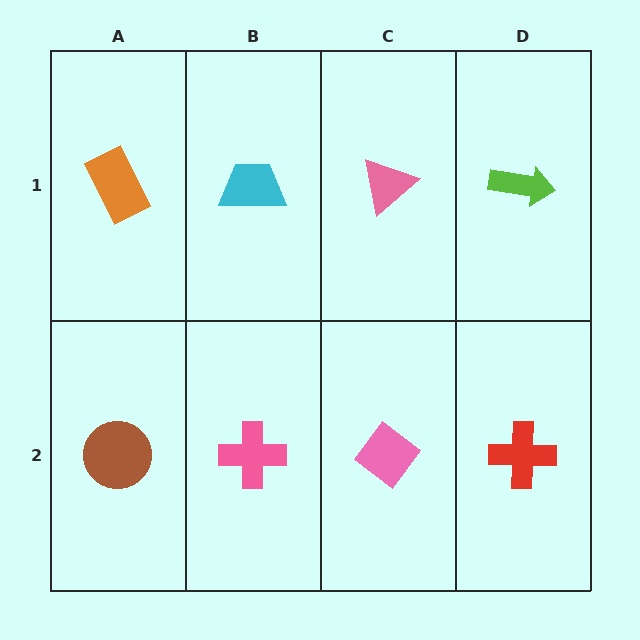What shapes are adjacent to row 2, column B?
A cyan trapezoid (row 1, column B), a brown circle (row 2, column A), a pink diamond (row 2, column C).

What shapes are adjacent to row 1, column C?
A pink diamond (row 2, column C), a cyan trapezoid (row 1, column B), a lime arrow (row 1, column D).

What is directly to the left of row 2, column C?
A pink cross.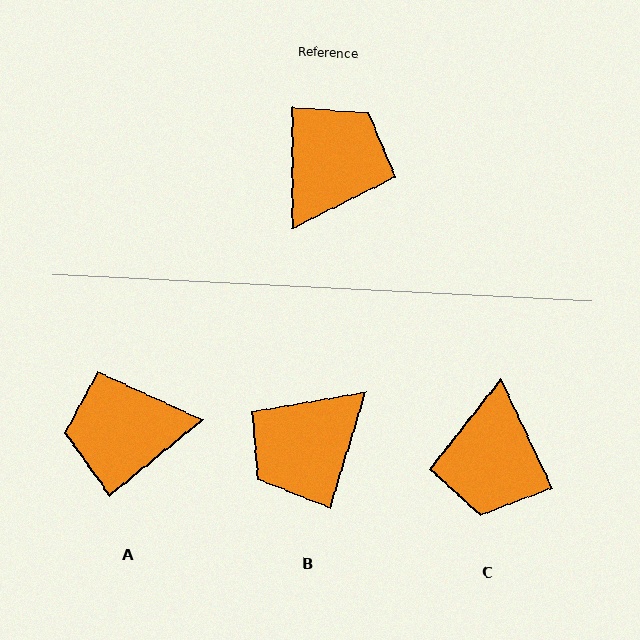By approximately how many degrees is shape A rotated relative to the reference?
Approximately 129 degrees counter-clockwise.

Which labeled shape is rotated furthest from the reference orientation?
B, about 163 degrees away.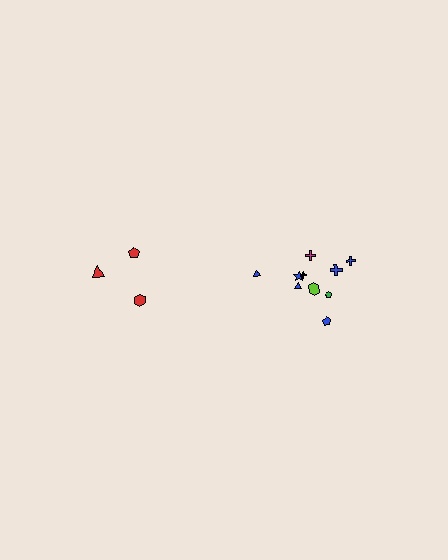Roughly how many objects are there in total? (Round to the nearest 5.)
Roughly 15 objects in total.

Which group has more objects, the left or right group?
The right group.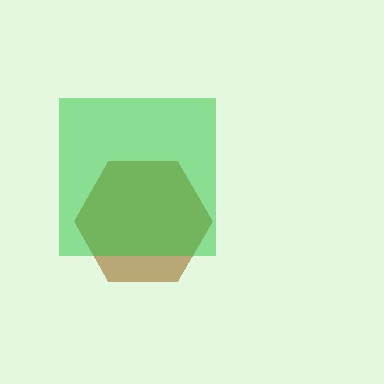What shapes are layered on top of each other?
The layered shapes are: a brown hexagon, a green square.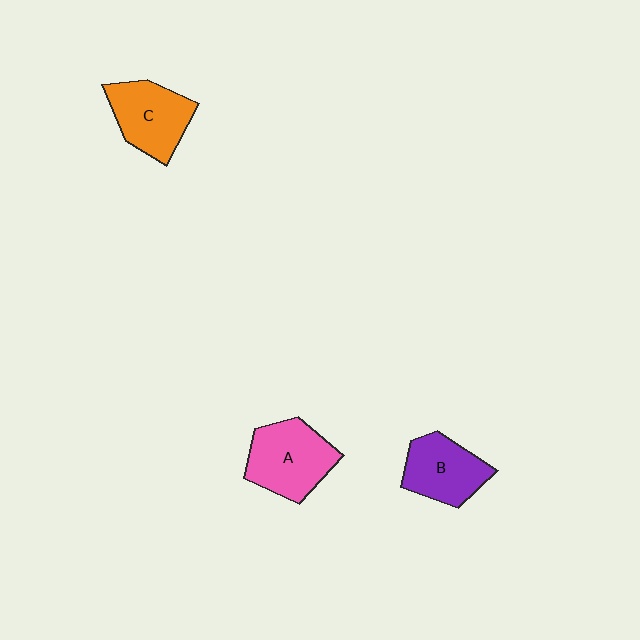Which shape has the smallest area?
Shape B (purple).